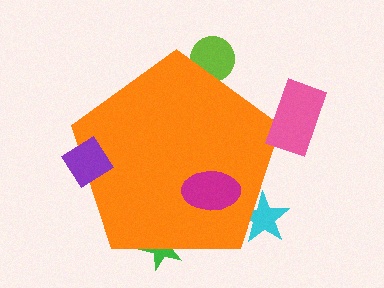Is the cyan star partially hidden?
Yes, the cyan star is partially hidden behind the orange pentagon.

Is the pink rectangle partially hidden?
No, the pink rectangle is fully visible.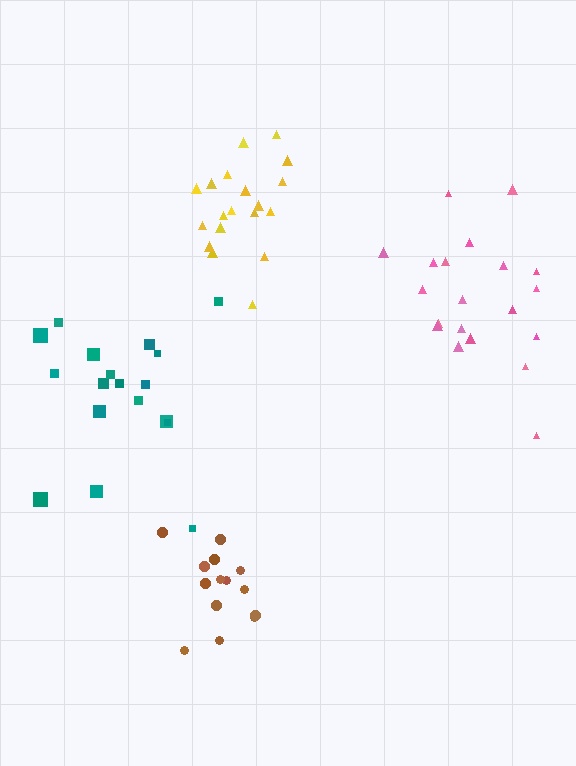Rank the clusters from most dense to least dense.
yellow, brown, pink, teal.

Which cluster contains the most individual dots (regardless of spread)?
Pink (20).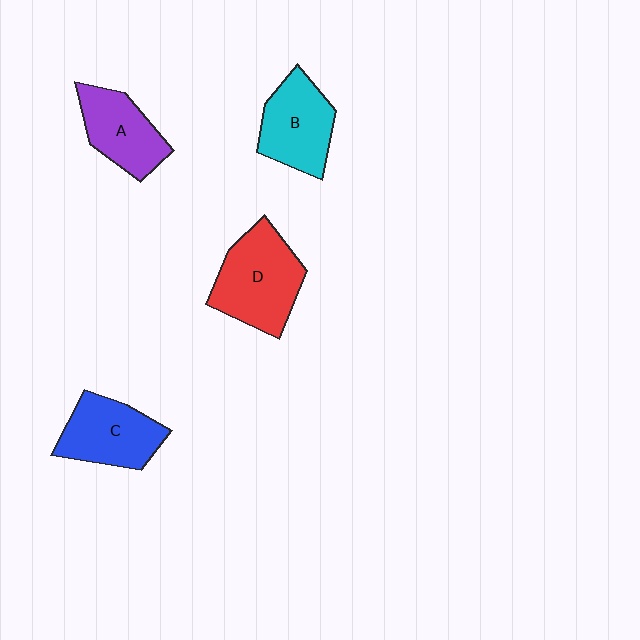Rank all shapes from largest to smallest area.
From largest to smallest: D (red), C (blue), B (cyan), A (purple).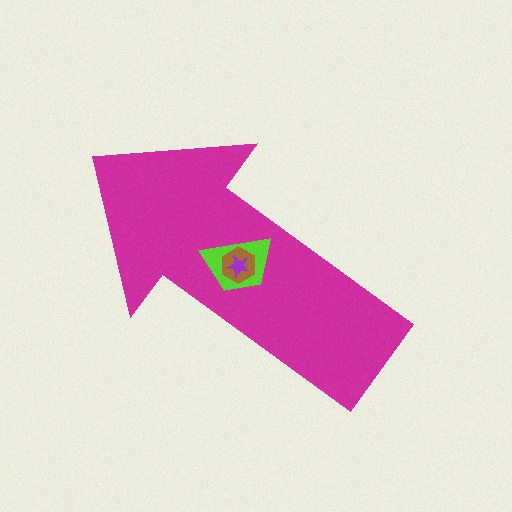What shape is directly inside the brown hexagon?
The purple star.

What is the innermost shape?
The purple star.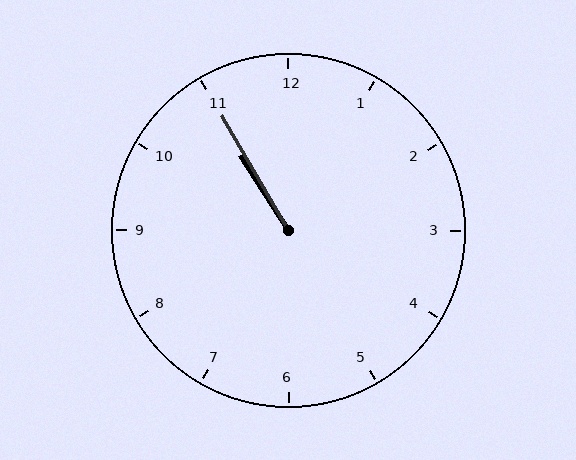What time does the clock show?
10:55.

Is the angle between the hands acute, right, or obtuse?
It is acute.